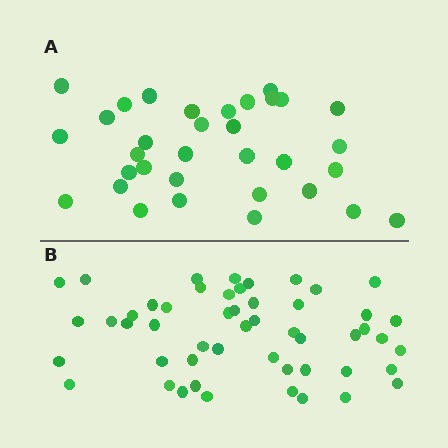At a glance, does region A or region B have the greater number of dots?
Region B (the bottom region) has more dots.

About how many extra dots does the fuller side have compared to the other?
Region B has approximately 20 more dots than region A.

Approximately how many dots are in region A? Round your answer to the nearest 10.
About 30 dots. (The exact count is 33, which rounds to 30.)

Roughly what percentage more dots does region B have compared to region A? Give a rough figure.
About 55% more.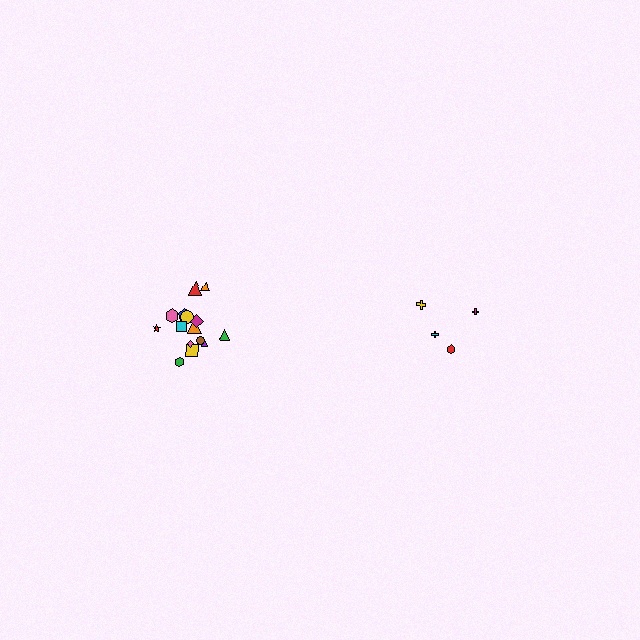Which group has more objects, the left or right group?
The left group.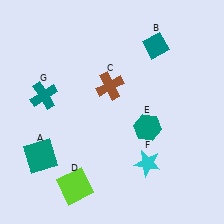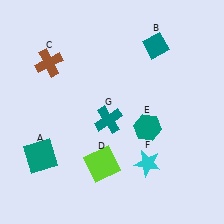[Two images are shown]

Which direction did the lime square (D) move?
The lime square (D) moved right.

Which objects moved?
The objects that moved are: the brown cross (C), the lime square (D), the teal cross (G).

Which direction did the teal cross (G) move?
The teal cross (G) moved right.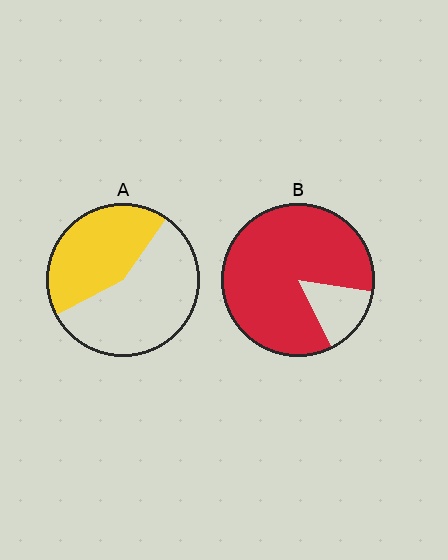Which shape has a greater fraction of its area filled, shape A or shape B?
Shape B.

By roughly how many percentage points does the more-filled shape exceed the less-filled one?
By roughly 40 percentage points (B over A).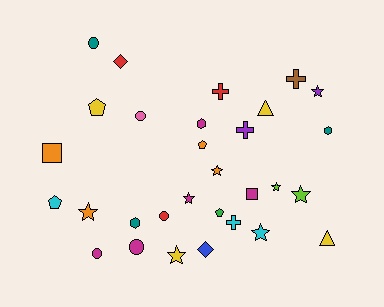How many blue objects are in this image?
There is 1 blue object.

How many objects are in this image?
There are 30 objects.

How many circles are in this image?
There are 5 circles.